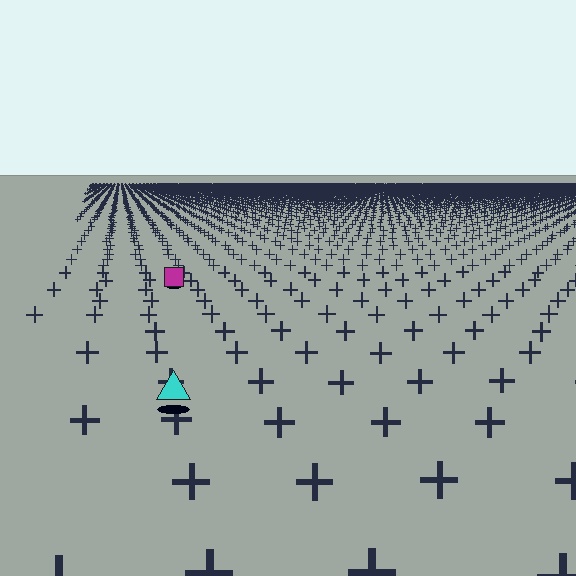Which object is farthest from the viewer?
The magenta square is farthest from the viewer. It appears smaller and the ground texture around it is denser.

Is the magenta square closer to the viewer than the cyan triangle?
No. The cyan triangle is closer — you can tell from the texture gradient: the ground texture is coarser near it.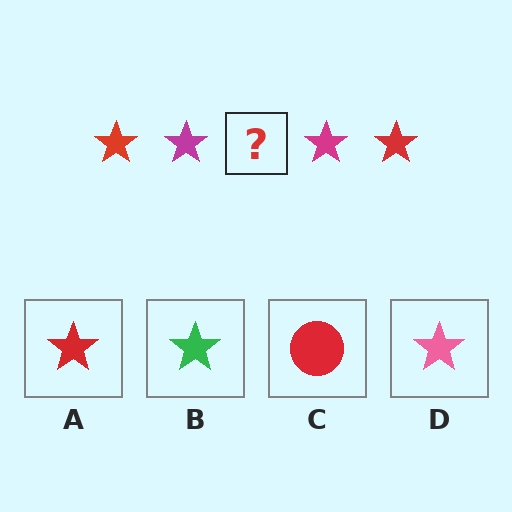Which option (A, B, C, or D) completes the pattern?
A.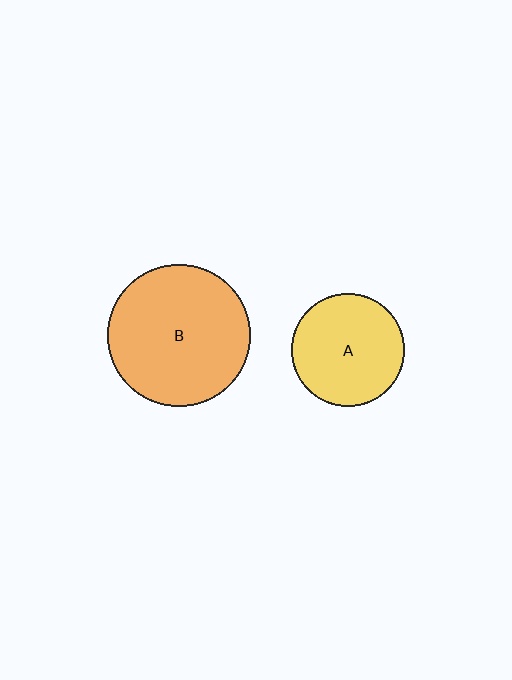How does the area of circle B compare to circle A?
Approximately 1.6 times.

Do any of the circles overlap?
No, none of the circles overlap.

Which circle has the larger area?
Circle B (orange).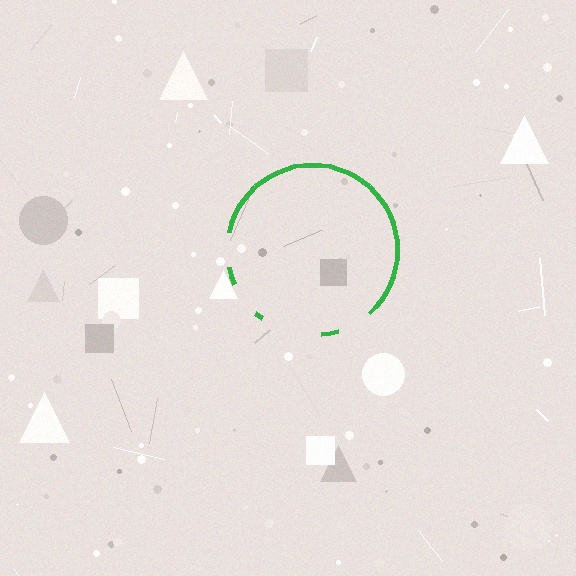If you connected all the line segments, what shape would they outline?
They would outline a circle.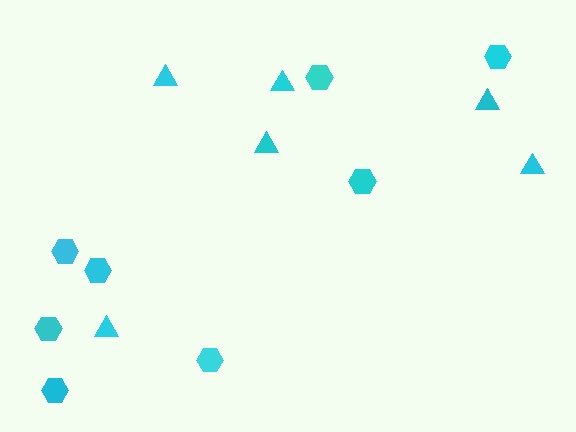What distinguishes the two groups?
There are 2 groups: one group of triangles (6) and one group of hexagons (8).